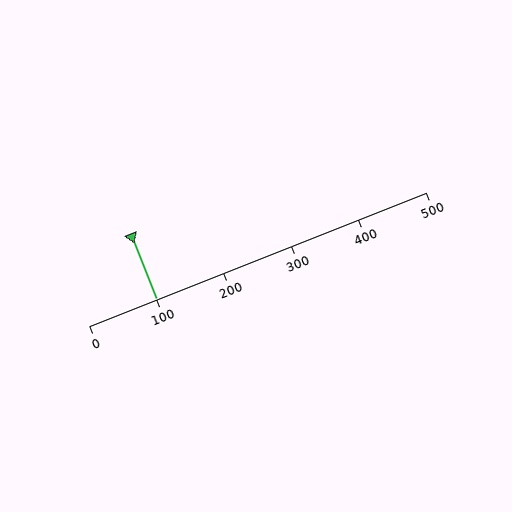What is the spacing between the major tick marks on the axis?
The major ticks are spaced 100 apart.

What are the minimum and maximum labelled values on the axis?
The axis runs from 0 to 500.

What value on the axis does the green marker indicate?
The marker indicates approximately 100.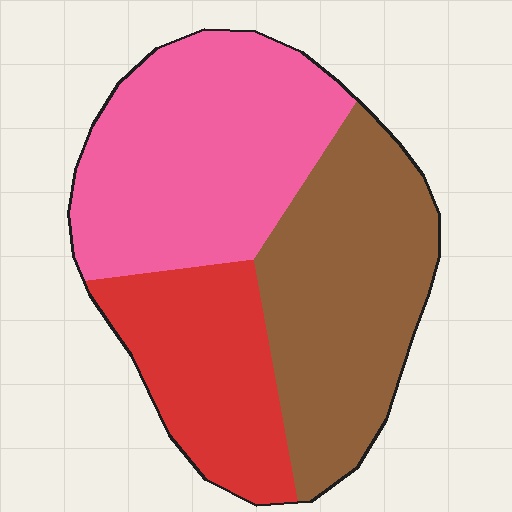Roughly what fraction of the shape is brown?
Brown takes up about three eighths (3/8) of the shape.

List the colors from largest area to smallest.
From largest to smallest: pink, brown, red.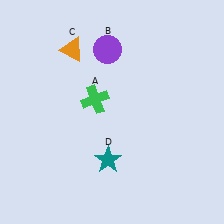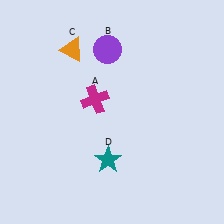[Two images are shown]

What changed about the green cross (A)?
In Image 1, A is green. In Image 2, it changed to magenta.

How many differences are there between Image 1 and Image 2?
There is 1 difference between the two images.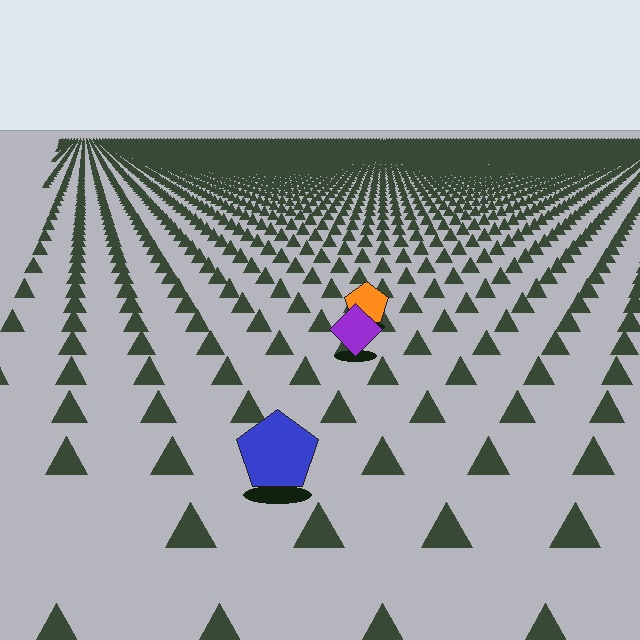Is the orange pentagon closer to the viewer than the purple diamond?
No. The purple diamond is closer — you can tell from the texture gradient: the ground texture is coarser near it.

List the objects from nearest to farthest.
From nearest to farthest: the blue pentagon, the purple diamond, the orange pentagon.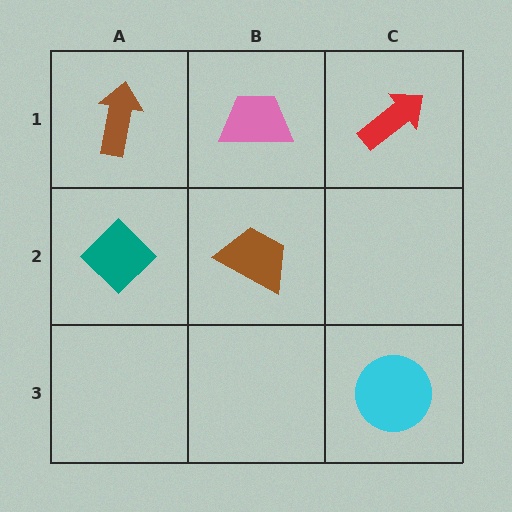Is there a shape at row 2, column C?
No, that cell is empty.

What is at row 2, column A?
A teal diamond.